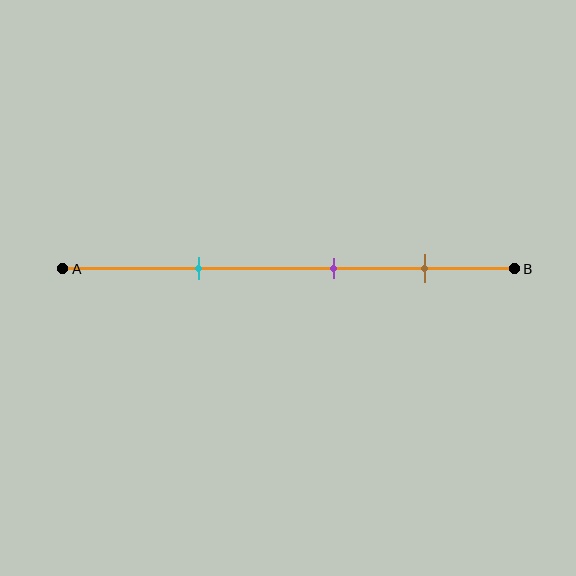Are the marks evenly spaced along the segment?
Yes, the marks are approximately evenly spaced.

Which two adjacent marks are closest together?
The purple and brown marks are the closest adjacent pair.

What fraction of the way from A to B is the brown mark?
The brown mark is approximately 80% (0.8) of the way from A to B.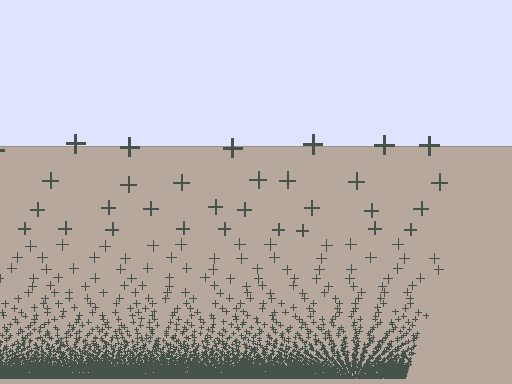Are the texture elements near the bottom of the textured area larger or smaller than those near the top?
Smaller. The gradient is inverted — elements near the bottom are smaller and denser.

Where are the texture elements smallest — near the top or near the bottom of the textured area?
Near the bottom.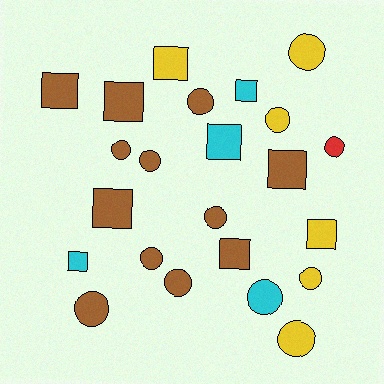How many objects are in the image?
There are 23 objects.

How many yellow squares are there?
There are 2 yellow squares.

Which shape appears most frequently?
Circle, with 13 objects.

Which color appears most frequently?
Brown, with 12 objects.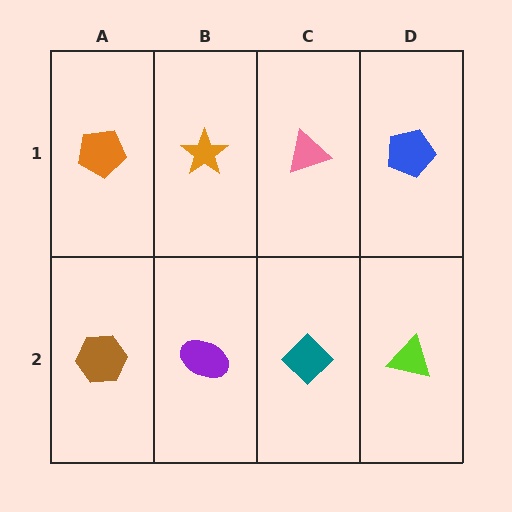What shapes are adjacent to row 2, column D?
A blue pentagon (row 1, column D), a teal diamond (row 2, column C).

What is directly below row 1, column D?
A lime triangle.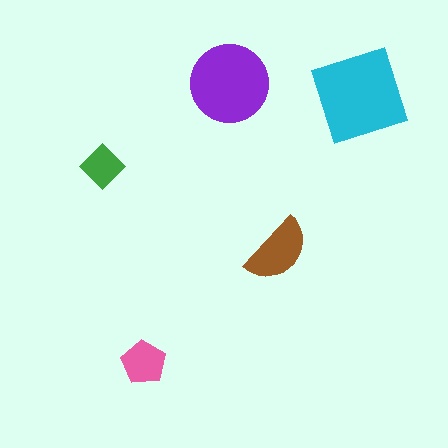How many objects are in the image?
There are 5 objects in the image.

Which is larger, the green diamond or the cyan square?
The cyan square.